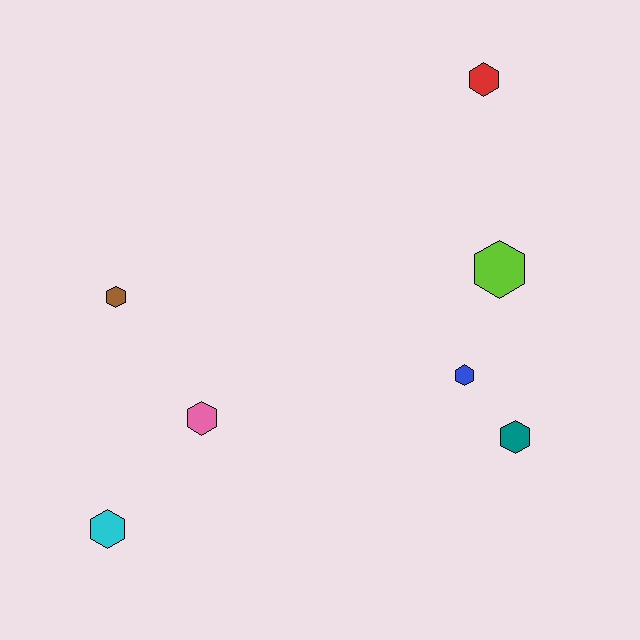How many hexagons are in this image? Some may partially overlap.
There are 7 hexagons.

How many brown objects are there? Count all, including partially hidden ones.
There is 1 brown object.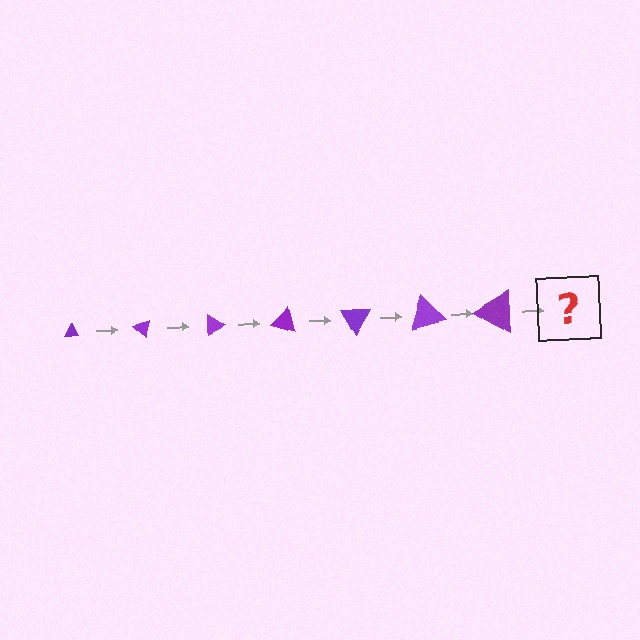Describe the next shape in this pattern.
It should be a triangle, larger than the previous one and rotated 315 degrees from the start.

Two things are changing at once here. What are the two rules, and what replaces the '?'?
The two rules are that the triangle grows larger each step and it rotates 45 degrees each step. The '?' should be a triangle, larger than the previous one and rotated 315 degrees from the start.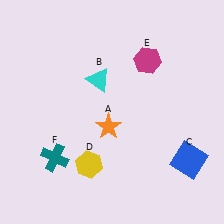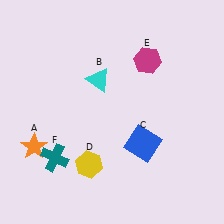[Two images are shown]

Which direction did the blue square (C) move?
The blue square (C) moved left.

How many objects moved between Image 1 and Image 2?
2 objects moved between the two images.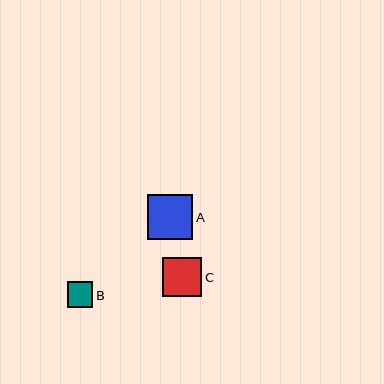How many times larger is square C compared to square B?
Square C is approximately 1.6 times the size of square B.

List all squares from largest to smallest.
From largest to smallest: A, C, B.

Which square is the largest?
Square A is the largest with a size of approximately 45 pixels.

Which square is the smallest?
Square B is the smallest with a size of approximately 25 pixels.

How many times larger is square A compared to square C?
Square A is approximately 1.1 times the size of square C.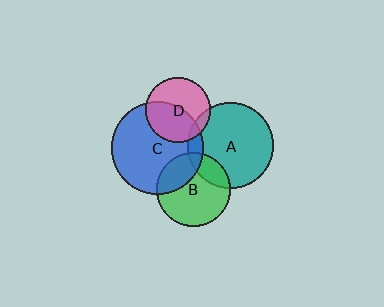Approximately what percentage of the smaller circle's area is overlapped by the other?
Approximately 30%.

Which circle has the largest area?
Circle C (blue).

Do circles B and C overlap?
Yes.